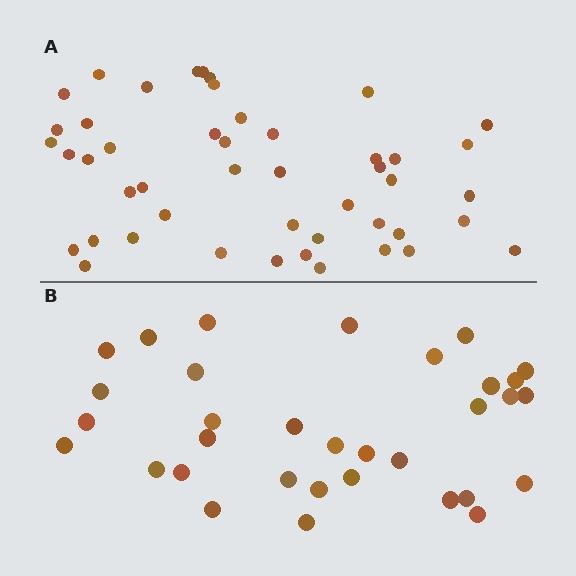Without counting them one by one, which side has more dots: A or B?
Region A (the top region) has more dots.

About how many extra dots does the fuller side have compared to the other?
Region A has approximately 15 more dots than region B.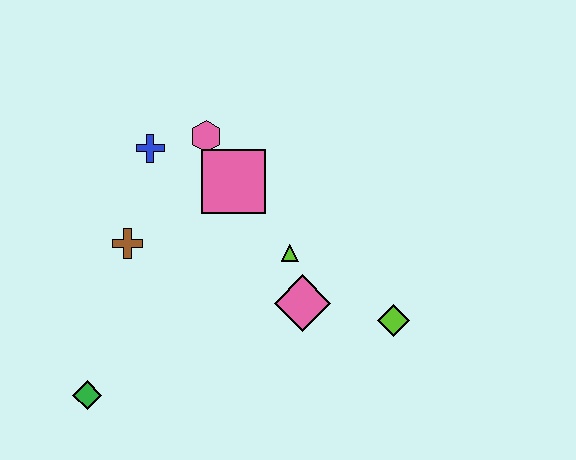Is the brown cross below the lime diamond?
No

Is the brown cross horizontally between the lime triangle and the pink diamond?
No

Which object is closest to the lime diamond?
The pink diamond is closest to the lime diamond.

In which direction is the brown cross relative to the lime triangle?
The brown cross is to the left of the lime triangle.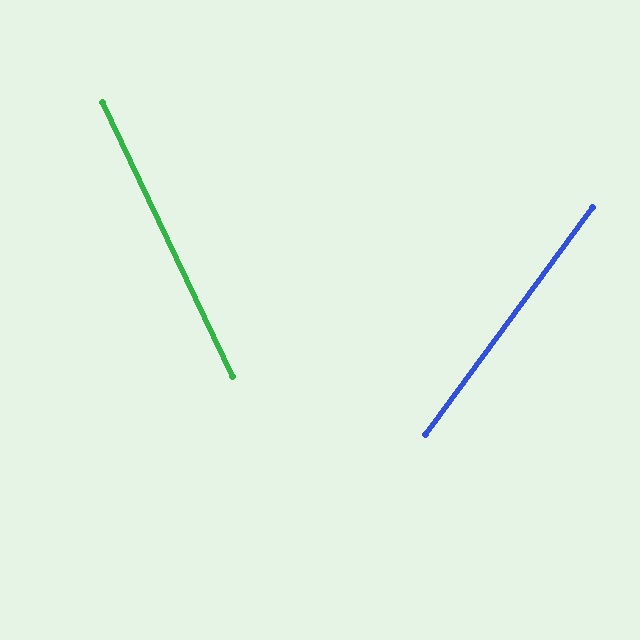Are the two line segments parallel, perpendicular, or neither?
Neither parallel nor perpendicular — they differ by about 62°.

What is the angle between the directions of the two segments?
Approximately 62 degrees.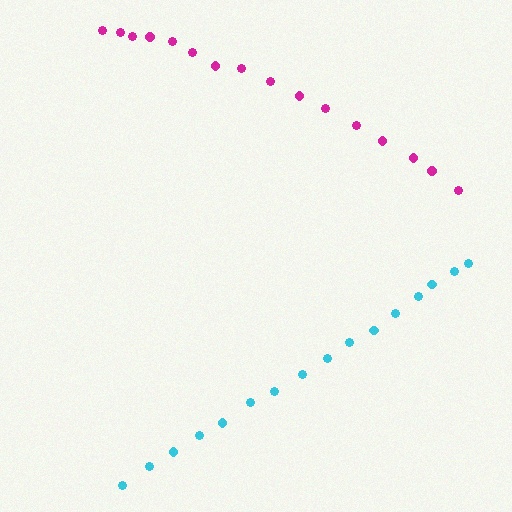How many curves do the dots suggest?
There are 2 distinct paths.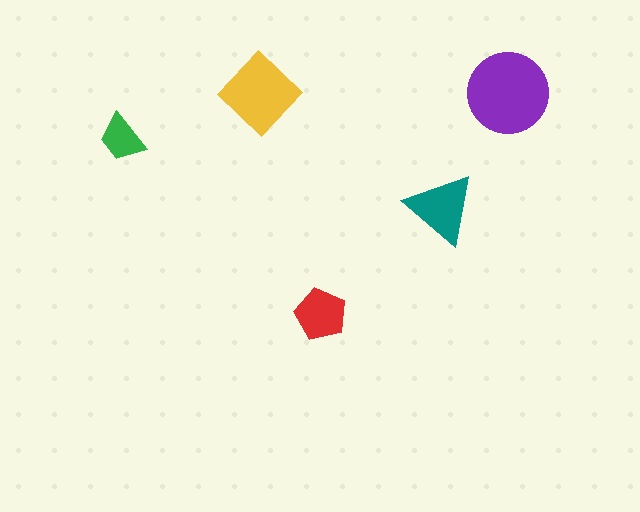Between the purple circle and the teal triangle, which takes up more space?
The purple circle.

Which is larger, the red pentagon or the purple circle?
The purple circle.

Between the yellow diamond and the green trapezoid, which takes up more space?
The yellow diamond.